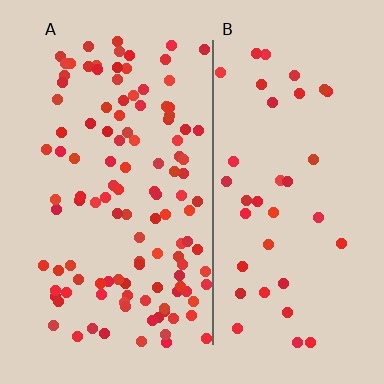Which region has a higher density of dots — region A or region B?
A (the left).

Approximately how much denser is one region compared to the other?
Approximately 3.0× — region A over region B.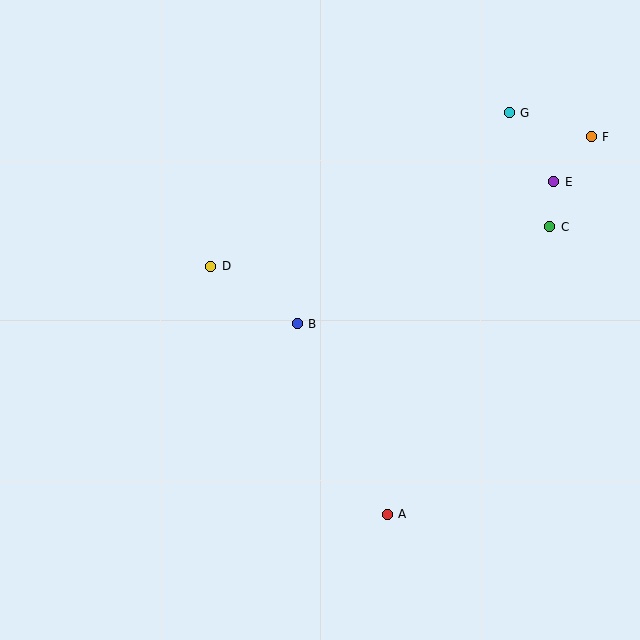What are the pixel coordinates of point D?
Point D is at (211, 266).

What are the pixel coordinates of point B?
Point B is at (297, 324).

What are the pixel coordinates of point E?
Point E is at (554, 182).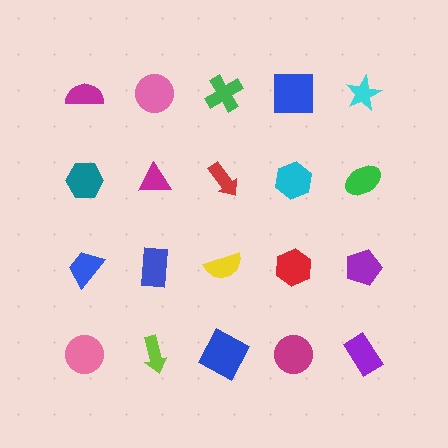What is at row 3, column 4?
A red hexagon.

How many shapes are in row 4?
5 shapes.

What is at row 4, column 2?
A lime arrow.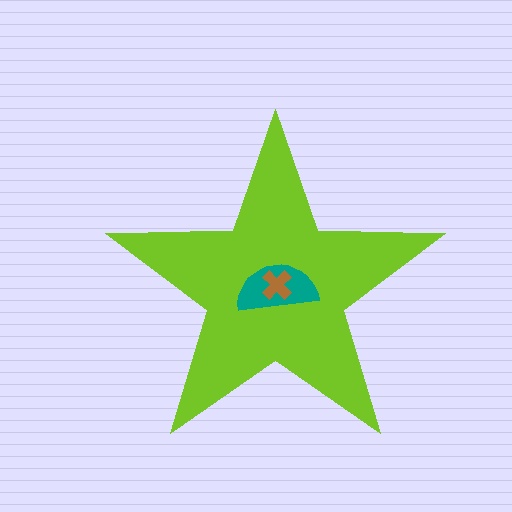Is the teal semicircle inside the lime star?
Yes.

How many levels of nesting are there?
3.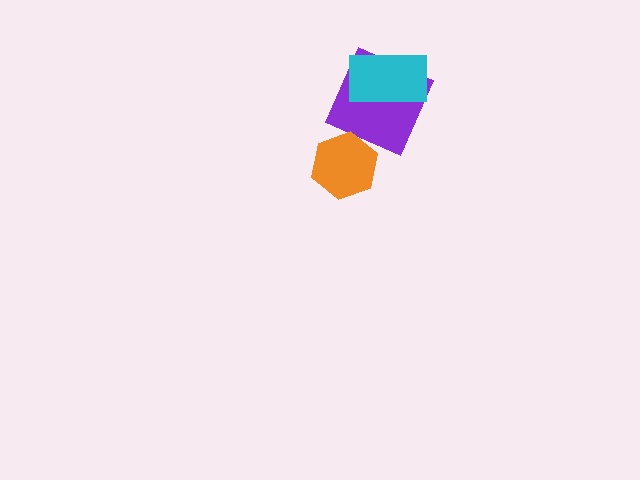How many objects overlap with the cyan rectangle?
1 object overlaps with the cyan rectangle.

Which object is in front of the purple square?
The cyan rectangle is in front of the purple square.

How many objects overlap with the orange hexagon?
0 objects overlap with the orange hexagon.